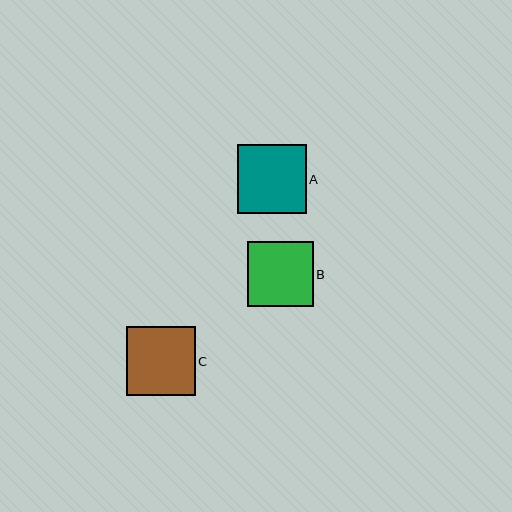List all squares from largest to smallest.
From largest to smallest: C, A, B.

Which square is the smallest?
Square B is the smallest with a size of approximately 65 pixels.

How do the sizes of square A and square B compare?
Square A and square B are approximately the same size.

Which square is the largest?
Square C is the largest with a size of approximately 69 pixels.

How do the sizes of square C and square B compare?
Square C and square B are approximately the same size.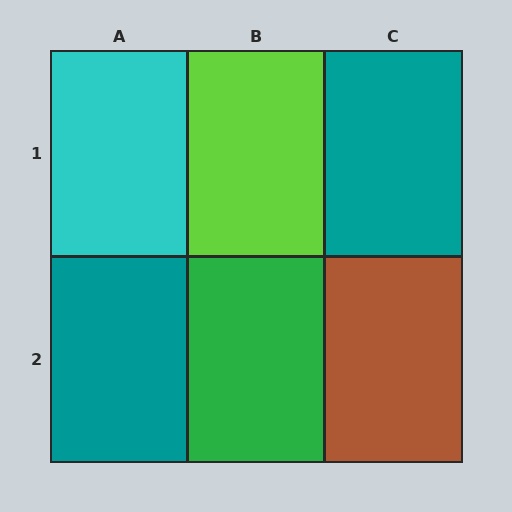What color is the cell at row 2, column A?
Teal.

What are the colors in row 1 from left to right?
Cyan, lime, teal.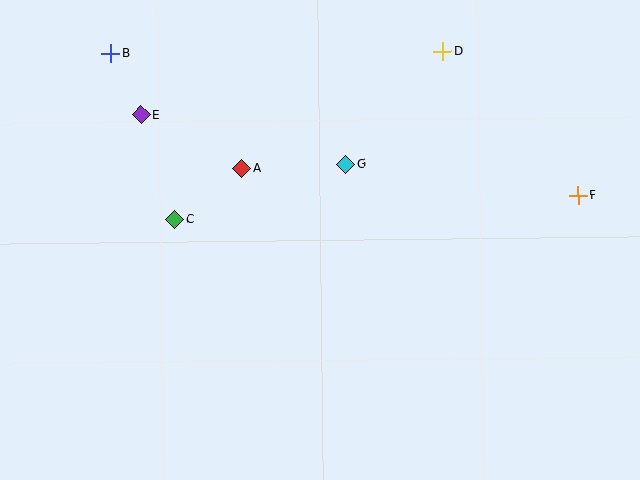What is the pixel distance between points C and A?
The distance between C and A is 85 pixels.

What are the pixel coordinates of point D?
Point D is at (443, 51).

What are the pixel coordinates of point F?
Point F is at (578, 195).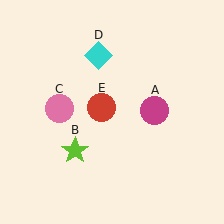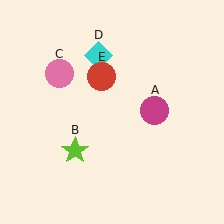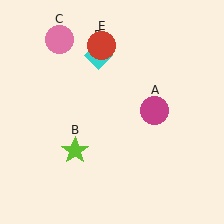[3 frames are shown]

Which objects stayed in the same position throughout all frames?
Magenta circle (object A) and lime star (object B) and cyan diamond (object D) remained stationary.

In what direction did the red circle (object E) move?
The red circle (object E) moved up.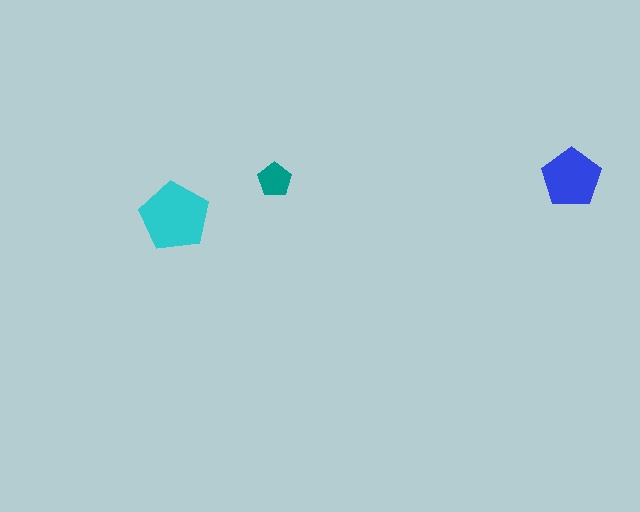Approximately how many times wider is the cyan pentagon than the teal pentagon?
About 2 times wider.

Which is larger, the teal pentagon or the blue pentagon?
The blue one.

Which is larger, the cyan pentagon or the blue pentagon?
The cyan one.